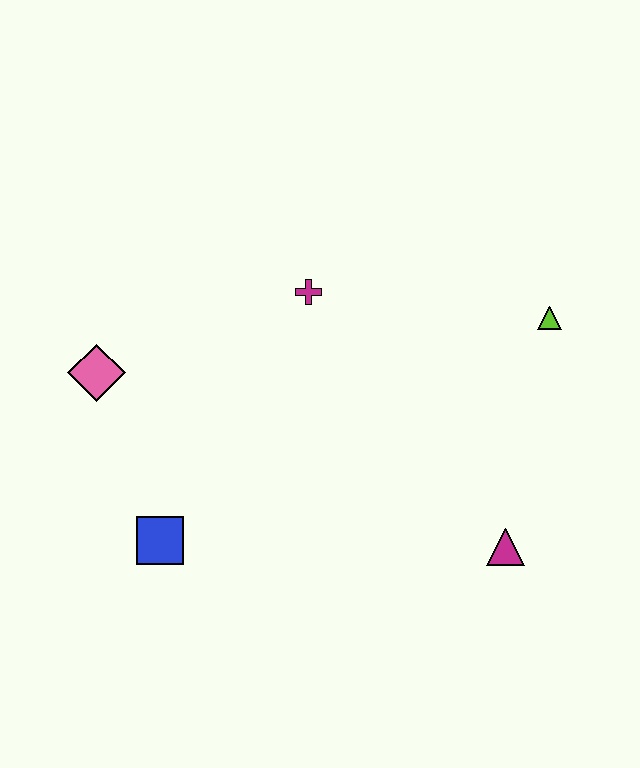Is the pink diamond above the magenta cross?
No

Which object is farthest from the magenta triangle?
The pink diamond is farthest from the magenta triangle.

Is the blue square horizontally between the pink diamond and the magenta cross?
Yes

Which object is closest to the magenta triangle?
The lime triangle is closest to the magenta triangle.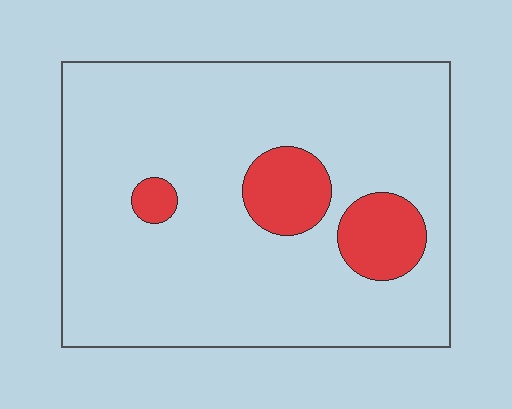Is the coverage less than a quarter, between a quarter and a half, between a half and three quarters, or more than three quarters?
Less than a quarter.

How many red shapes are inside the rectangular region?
3.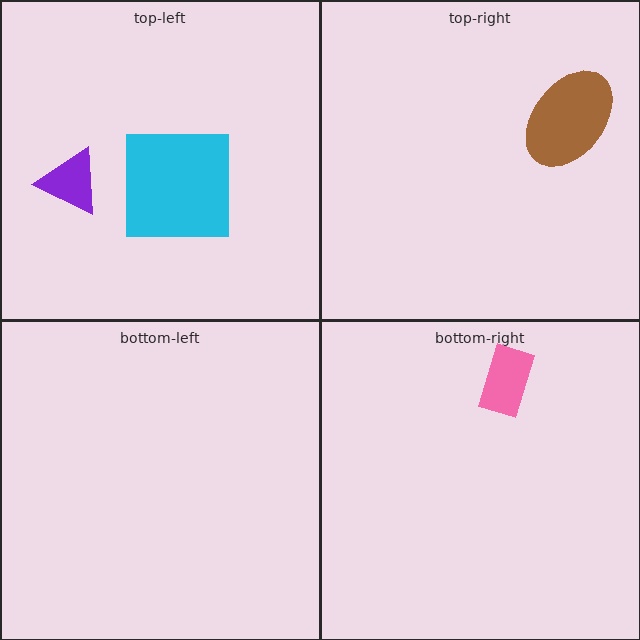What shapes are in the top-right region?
The brown ellipse.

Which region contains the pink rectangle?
The bottom-right region.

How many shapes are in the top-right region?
1.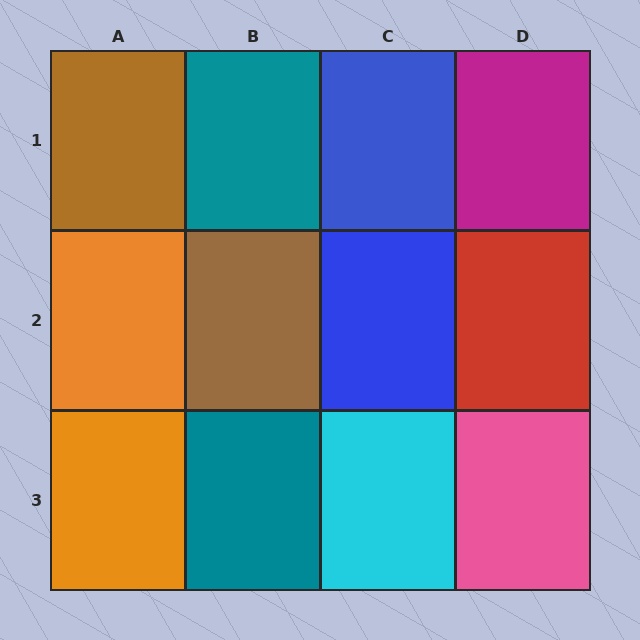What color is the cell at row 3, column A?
Orange.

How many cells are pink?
1 cell is pink.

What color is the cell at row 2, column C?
Blue.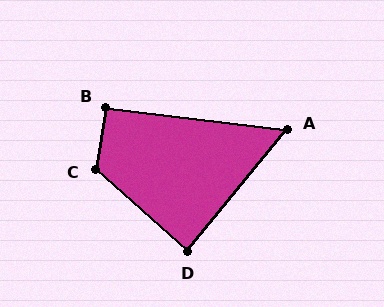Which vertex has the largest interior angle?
C, at approximately 122 degrees.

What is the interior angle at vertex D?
Approximately 88 degrees (approximately right).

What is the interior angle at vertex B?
Approximately 92 degrees (approximately right).